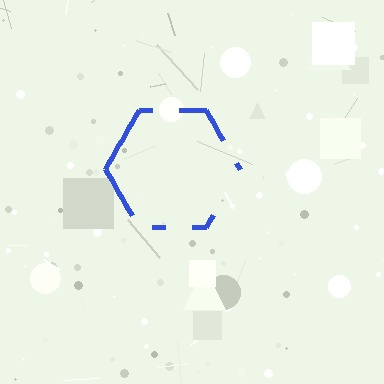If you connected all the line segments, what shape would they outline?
They would outline a hexagon.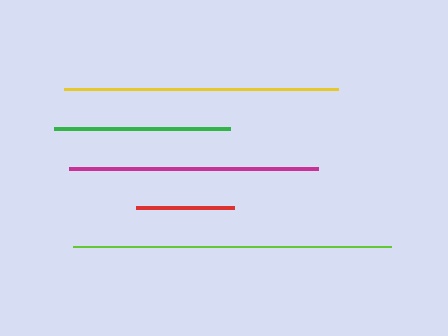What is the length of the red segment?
The red segment is approximately 98 pixels long.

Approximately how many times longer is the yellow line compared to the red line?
The yellow line is approximately 2.8 times the length of the red line.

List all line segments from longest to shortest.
From longest to shortest: lime, yellow, magenta, green, red.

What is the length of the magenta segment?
The magenta segment is approximately 250 pixels long.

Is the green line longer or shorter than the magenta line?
The magenta line is longer than the green line.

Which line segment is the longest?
The lime line is the longest at approximately 319 pixels.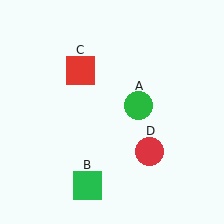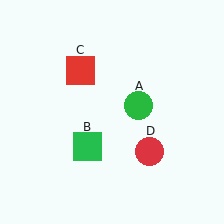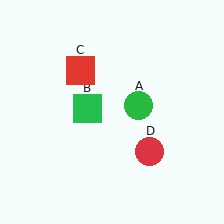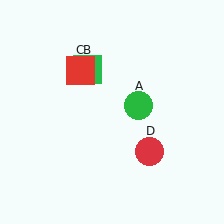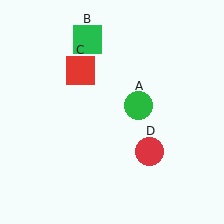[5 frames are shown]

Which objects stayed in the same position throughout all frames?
Green circle (object A) and red square (object C) and red circle (object D) remained stationary.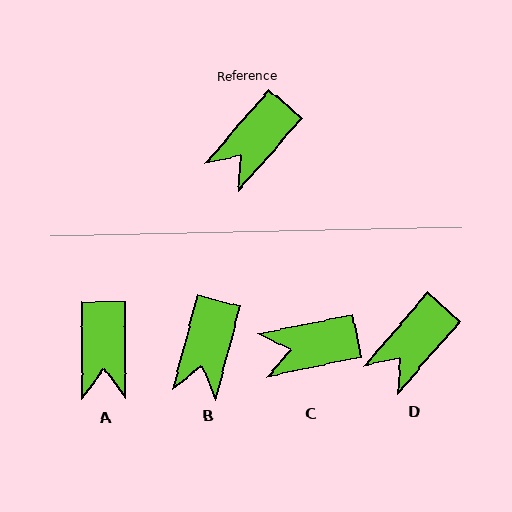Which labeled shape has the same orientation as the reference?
D.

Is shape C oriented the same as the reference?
No, it is off by about 38 degrees.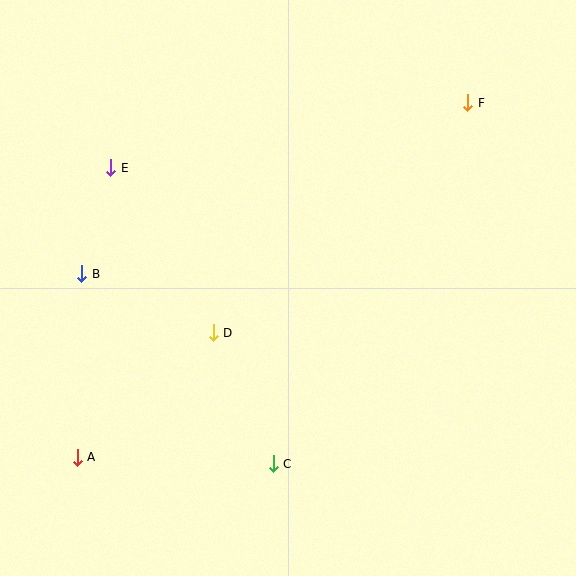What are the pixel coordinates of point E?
Point E is at (111, 168).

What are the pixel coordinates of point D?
Point D is at (213, 333).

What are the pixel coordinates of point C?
Point C is at (273, 464).